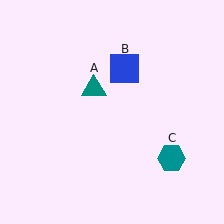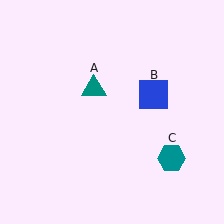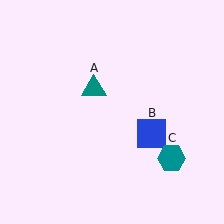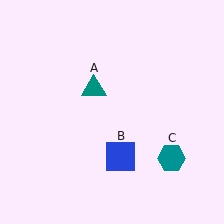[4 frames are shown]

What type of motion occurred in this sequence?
The blue square (object B) rotated clockwise around the center of the scene.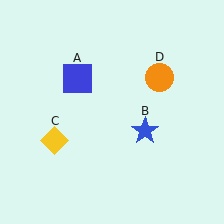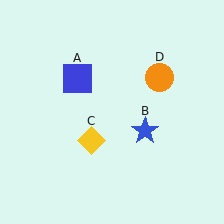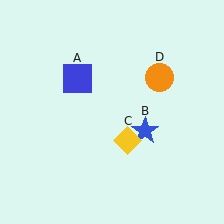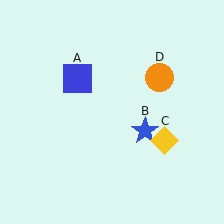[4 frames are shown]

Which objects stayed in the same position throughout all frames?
Blue square (object A) and blue star (object B) and orange circle (object D) remained stationary.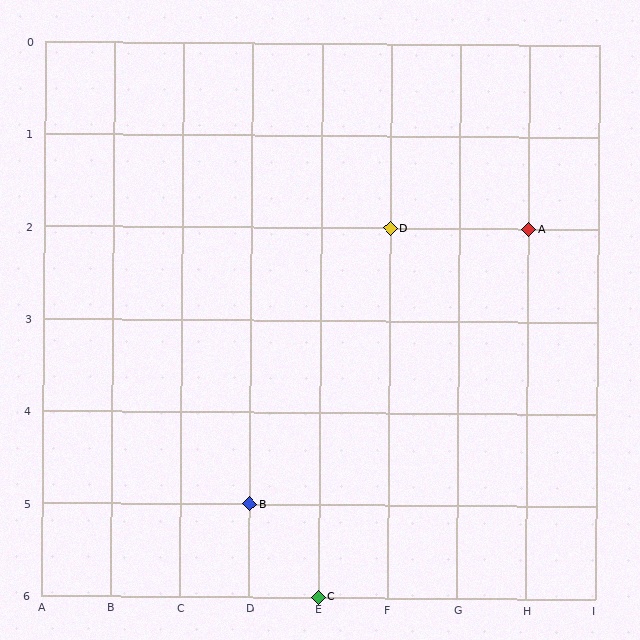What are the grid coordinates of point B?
Point B is at grid coordinates (D, 5).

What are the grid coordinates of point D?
Point D is at grid coordinates (F, 2).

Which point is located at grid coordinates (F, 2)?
Point D is at (F, 2).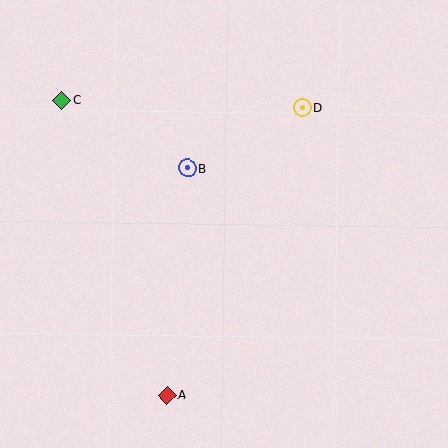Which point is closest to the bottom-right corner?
Point A is closest to the bottom-right corner.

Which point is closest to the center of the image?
Point B at (187, 168) is closest to the center.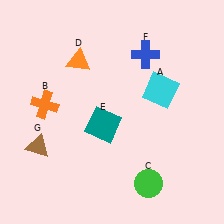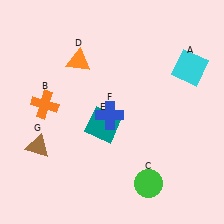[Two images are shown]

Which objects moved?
The objects that moved are: the cyan square (A), the blue cross (F).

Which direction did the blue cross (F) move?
The blue cross (F) moved down.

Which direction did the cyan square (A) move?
The cyan square (A) moved right.